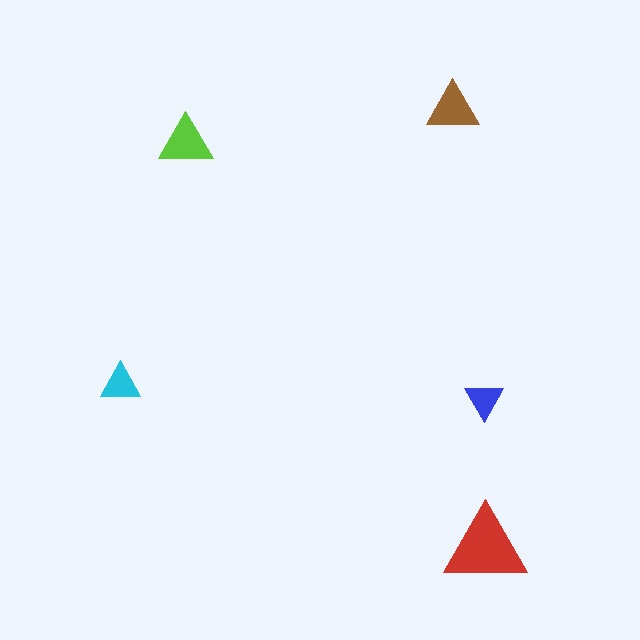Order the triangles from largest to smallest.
the red one, the lime one, the brown one, the cyan one, the blue one.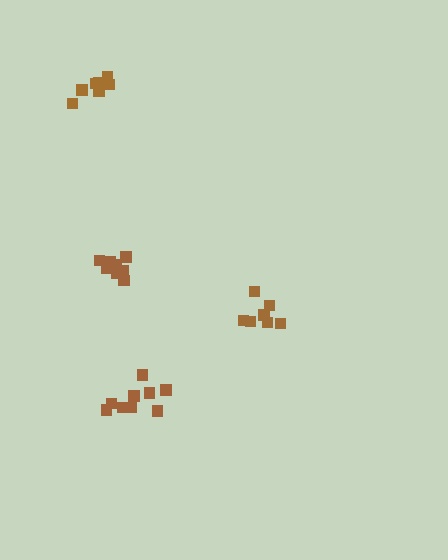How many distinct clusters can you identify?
There are 4 distinct clusters.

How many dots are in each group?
Group 1: 9 dots, Group 2: 7 dots, Group 3: 8 dots, Group 4: 9 dots (33 total).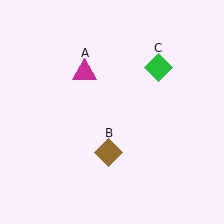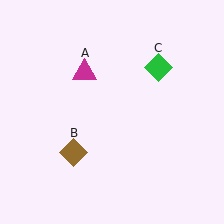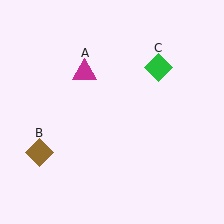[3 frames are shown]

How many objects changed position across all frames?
1 object changed position: brown diamond (object B).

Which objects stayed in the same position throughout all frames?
Magenta triangle (object A) and green diamond (object C) remained stationary.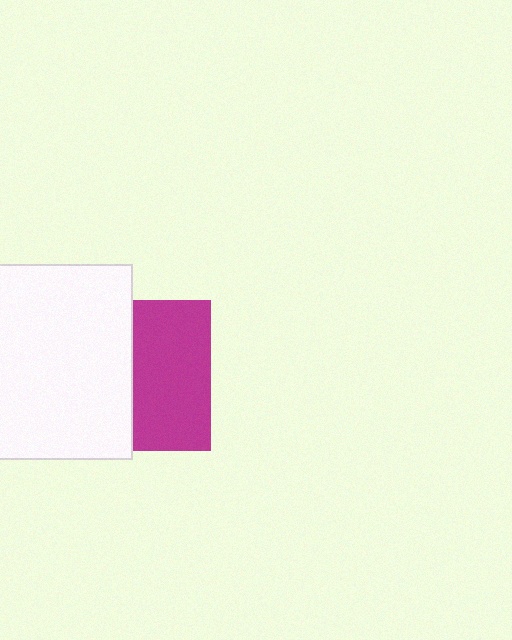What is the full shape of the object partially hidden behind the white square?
The partially hidden object is a magenta square.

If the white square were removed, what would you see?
You would see the complete magenta square.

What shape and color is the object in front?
The object in front is a white square.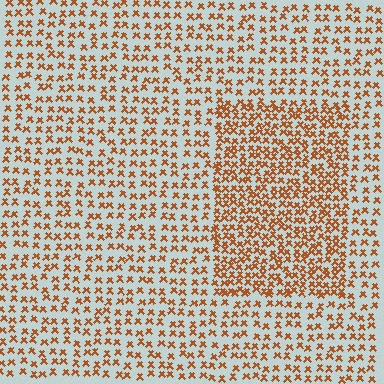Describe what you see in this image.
The image contains small brown elements arranged at two different densities. A rectangle-shaped region is visible where the elements are more densely packed than the surrounding area.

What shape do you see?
I see a rectangle.